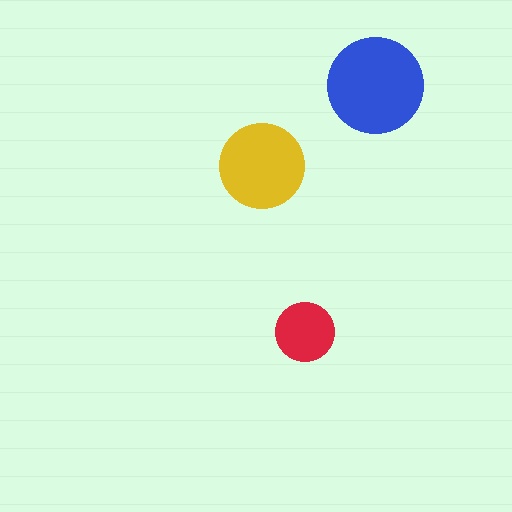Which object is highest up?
The blue circle is topmost.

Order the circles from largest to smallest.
the blue one, the yellow one, the red one.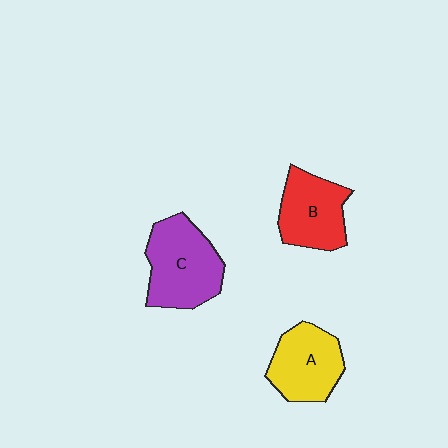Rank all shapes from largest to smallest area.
From largest to smallest: C (purple), A (yellow), B (red).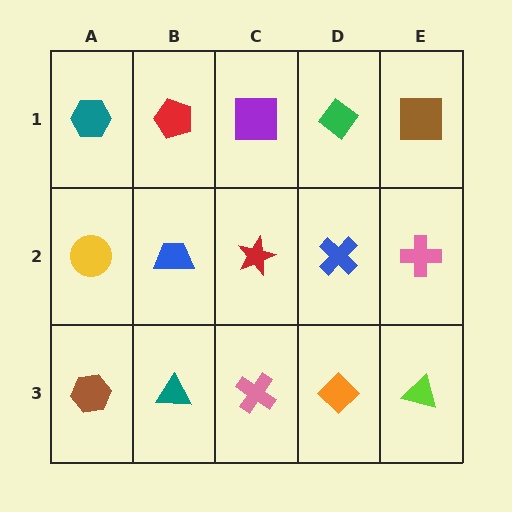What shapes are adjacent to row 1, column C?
A red star (row 2, column C), a red pentagon (row 1, column B), a green diamond (row 1, column D).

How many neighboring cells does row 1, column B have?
3.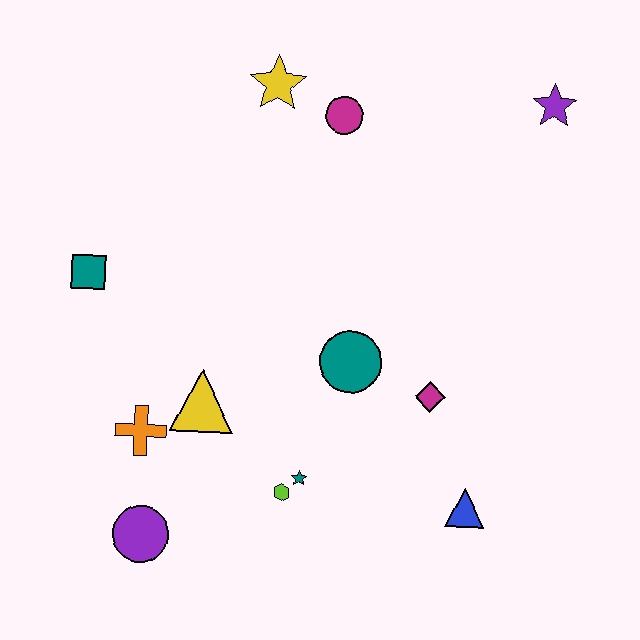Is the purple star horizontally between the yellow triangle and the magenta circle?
No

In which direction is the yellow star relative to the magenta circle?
The yellow star is to the left of the magenta circle.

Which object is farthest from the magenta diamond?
The teal square is farthest from the magenta diamond.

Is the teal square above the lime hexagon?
Yes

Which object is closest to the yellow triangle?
The orange cross is closest to the yellow triangle.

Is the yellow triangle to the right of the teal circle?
No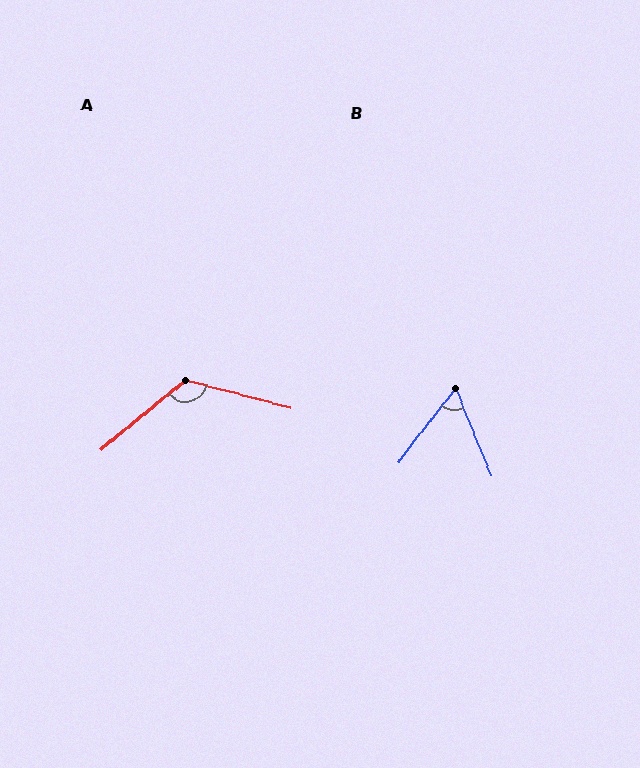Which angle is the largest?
A, at approximately 126 degrees.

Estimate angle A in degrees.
Approximately 126 degrees.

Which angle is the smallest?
B, at approximately 60 degrees.